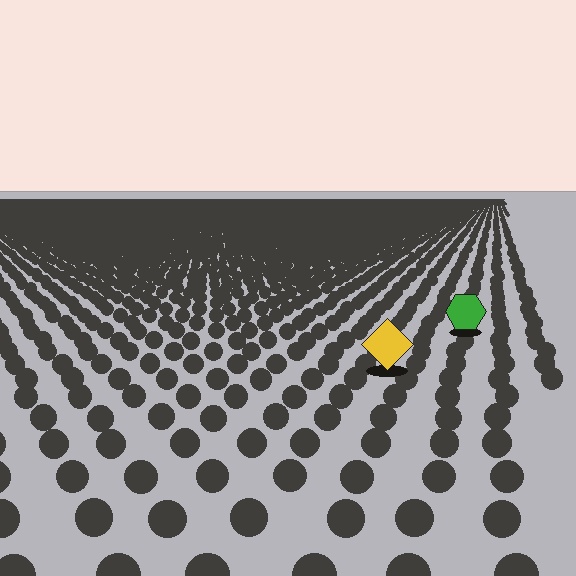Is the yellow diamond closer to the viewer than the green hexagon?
Yes. The yellow diamond is closer — you can tell from the texture gradient: the ground texture is coarser near it.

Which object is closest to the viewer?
The yellow diamond is closest. The texture marks near it are larger and more spread out.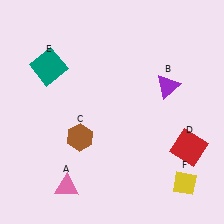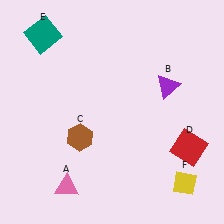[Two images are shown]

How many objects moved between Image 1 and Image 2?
1 object moved between the two images.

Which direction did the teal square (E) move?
The teal square (E) moved up.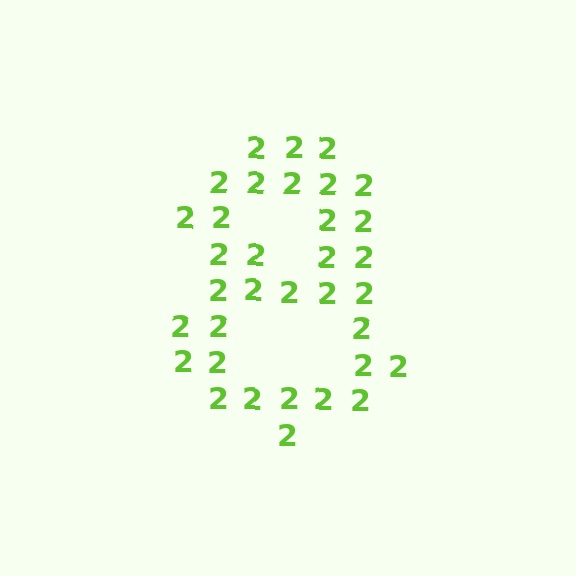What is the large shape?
The large shape is the digit 8.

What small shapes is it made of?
It is made of small digit 2's.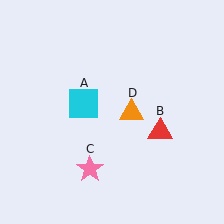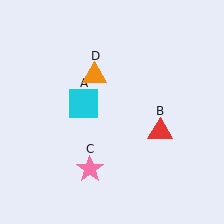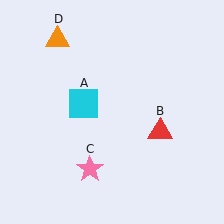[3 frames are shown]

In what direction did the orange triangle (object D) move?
The orange triangle (object D) moved up and to the left.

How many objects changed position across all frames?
1 object changed position: orange triangle (object D).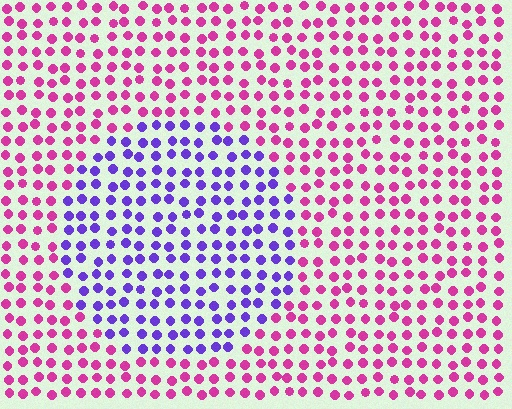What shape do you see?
I see a circle.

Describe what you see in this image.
The image is filled with small magenta elements in a uniform arrangement. A circle-shaped region is visible where the elements are tinted to a slightly different hue, forming a subtle color boundary.